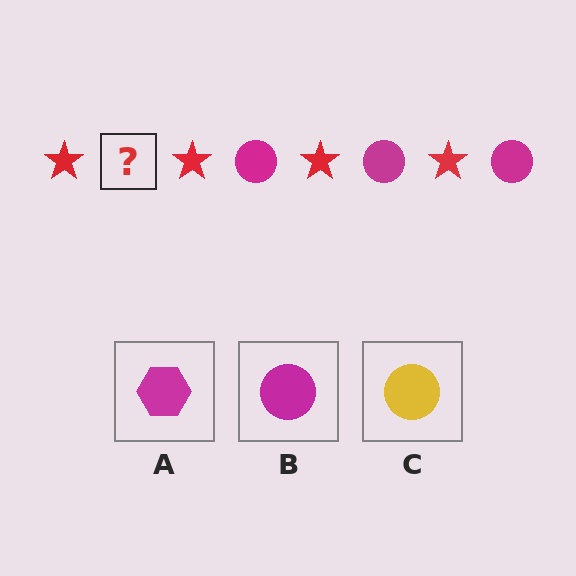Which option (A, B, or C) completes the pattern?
B.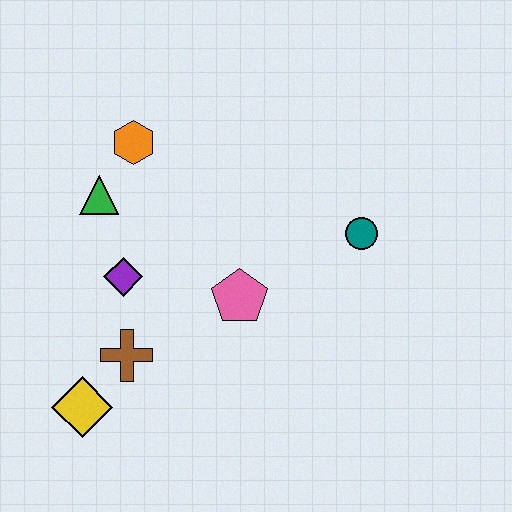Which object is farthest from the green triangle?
The teal circle is farthest from the green triangle.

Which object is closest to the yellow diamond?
The brown cross is closest to the yellow diamond.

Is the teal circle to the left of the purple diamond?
No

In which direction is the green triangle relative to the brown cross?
The green triangle is above the brown cross.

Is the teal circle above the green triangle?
No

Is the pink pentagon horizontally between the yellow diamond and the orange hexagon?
No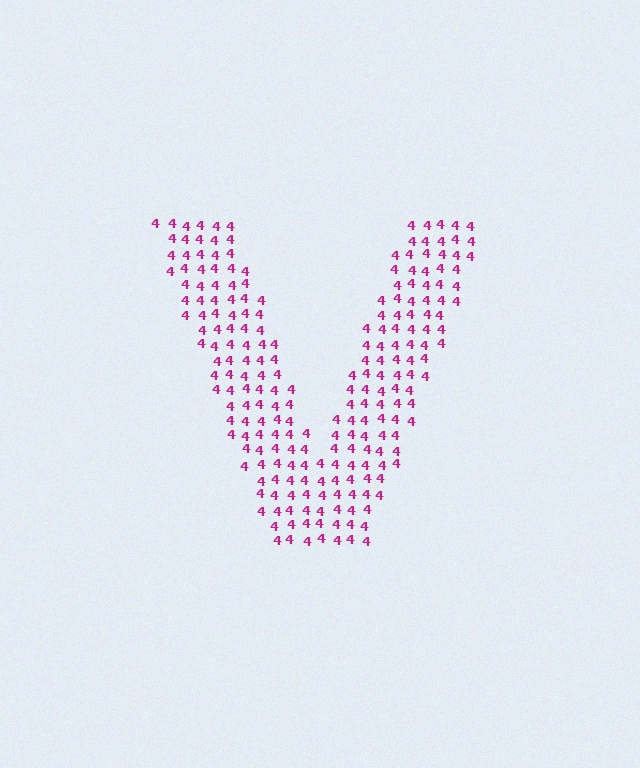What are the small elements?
The small elements are digit 4's.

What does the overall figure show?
The overall figure shows the letter V.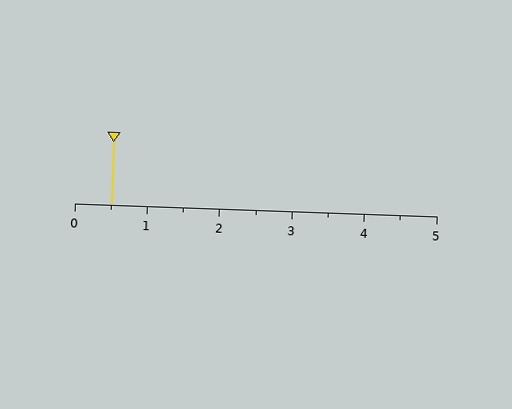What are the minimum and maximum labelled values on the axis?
The axis runs from 0 to 5.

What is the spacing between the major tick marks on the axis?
The major ticks are spaced 1 apart.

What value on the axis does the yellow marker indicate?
The marker indicates approximately 0.5.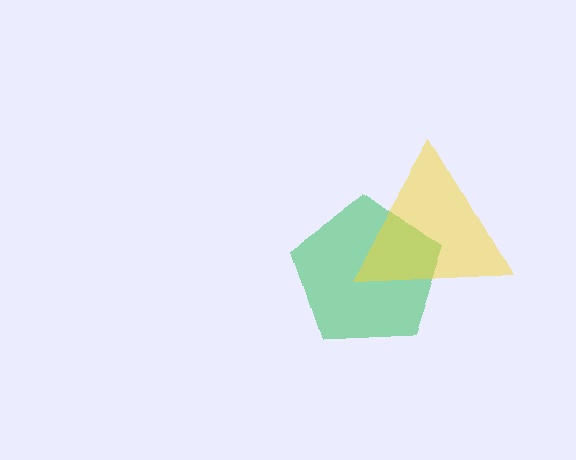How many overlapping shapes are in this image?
There are 2 overlapping shapes in the image.